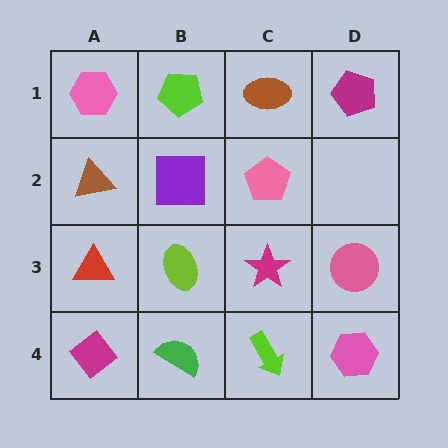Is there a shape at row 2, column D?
No, that cell is empty.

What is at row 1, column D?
A magenta pentagon.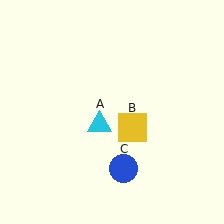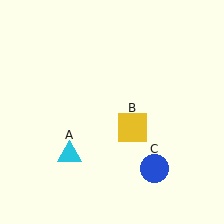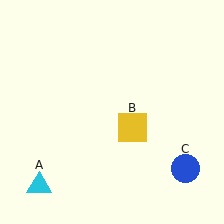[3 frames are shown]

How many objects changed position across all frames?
2 objects changed position: cyan triangle (object A), blue circle (object C).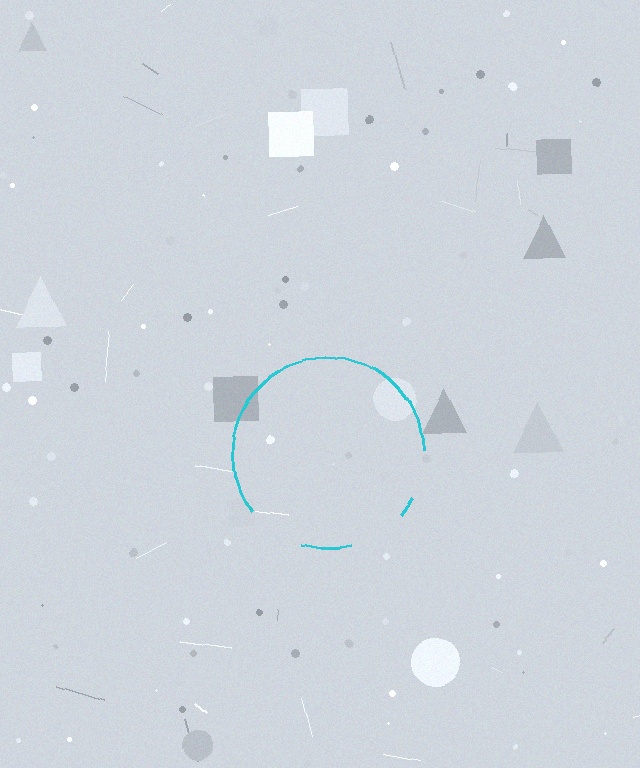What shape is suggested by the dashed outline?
The dashed outline suggests a circle.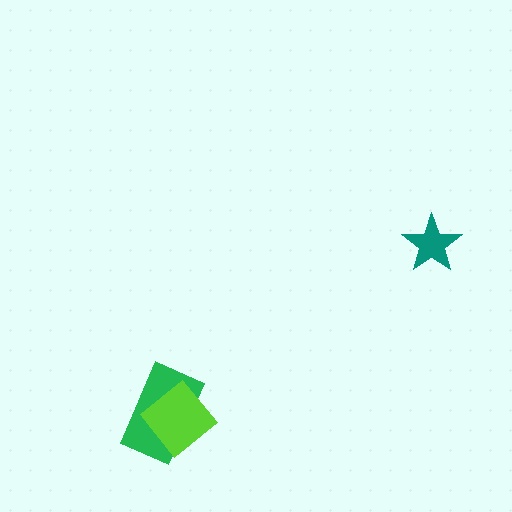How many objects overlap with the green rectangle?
1 object overlaps with the green rectangle.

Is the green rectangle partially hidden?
Yes, it is partially covered by another shape.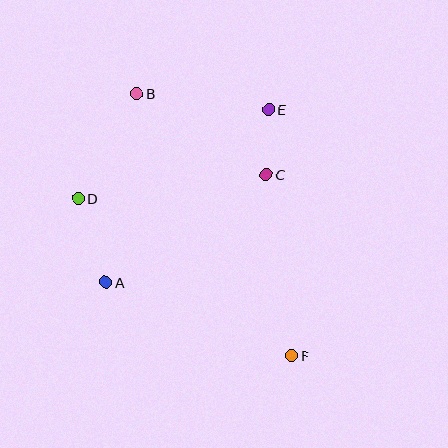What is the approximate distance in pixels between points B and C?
The distance between B and C is approximately 153 pixels.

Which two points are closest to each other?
Points C and E are closest to each other.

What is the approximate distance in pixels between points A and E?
The distance between A and E is approximately 237 pixels.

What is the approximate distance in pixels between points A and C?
The distance between A and C is approximately 193 pixels.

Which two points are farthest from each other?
Points B and F are farthest from each other.